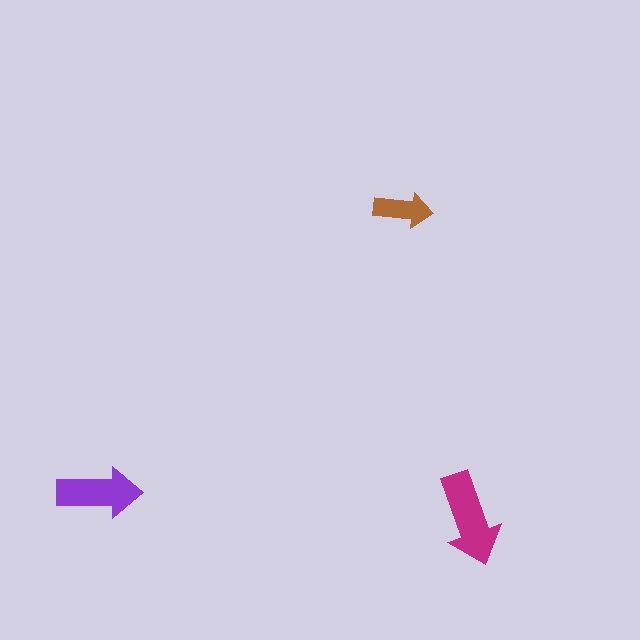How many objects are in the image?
There are 3 objects in the image.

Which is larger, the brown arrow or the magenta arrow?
The magenta one.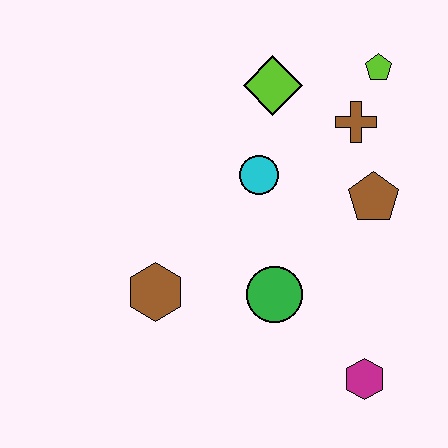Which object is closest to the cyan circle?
The lime diamond is closest to the cyan circle.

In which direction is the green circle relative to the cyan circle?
The green circle is below the cyan circle.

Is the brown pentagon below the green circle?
No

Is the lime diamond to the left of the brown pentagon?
Yes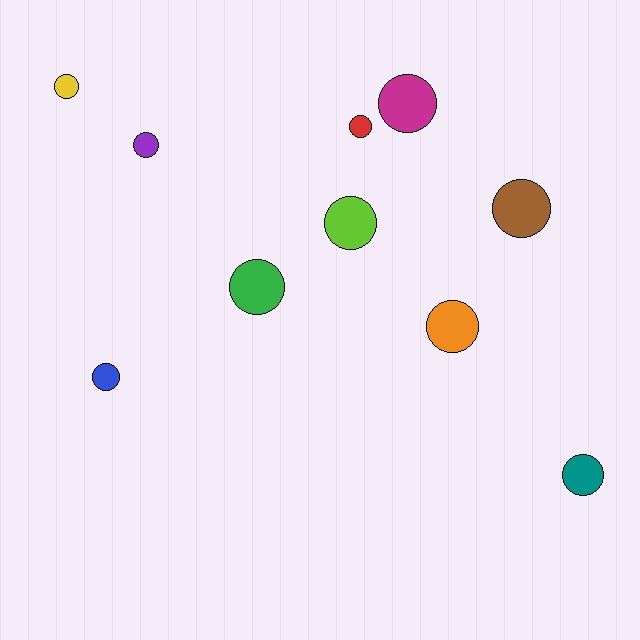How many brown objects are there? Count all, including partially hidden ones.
There is 1 brown object.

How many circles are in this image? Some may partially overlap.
There are 10 circles.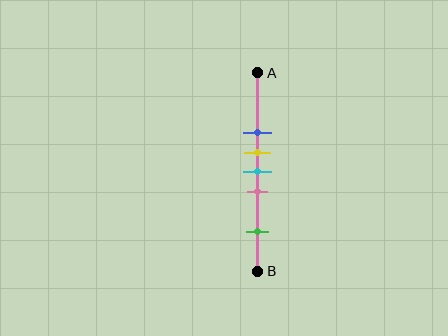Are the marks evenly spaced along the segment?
No, the marks are not evenly spaced.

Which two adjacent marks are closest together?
The yellow and cyan marks are the closest adjacent pair.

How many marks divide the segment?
There are 5 marks dividing the segment.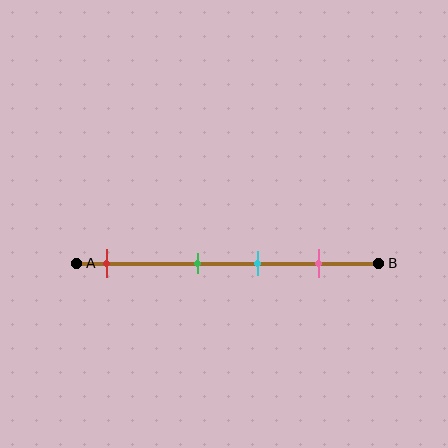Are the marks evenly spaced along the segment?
No, the marks are not evenly spaced.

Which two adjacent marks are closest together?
The green and cyan marks are the closest adjacent pair.